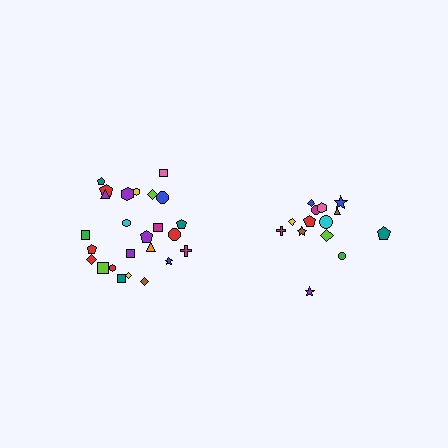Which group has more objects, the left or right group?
The left group.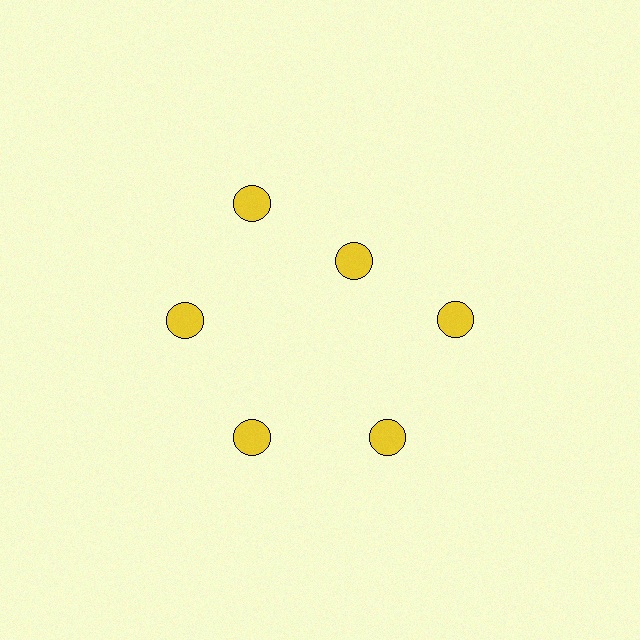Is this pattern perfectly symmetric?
No. The 6 yellow circles are arranged in a ring, but one element near the 1 o'clock position is pulled inward toward the center, breaking the 6-fold rotational symmetry.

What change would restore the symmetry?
The symmetry would be restored by moving it outward, back onto the ring so that all 6 circles sit at equal angles and equal distance from the center.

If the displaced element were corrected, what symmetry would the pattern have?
It would have 6-fold rotational symmetry — the pattern would map onto itself every 60 degrees.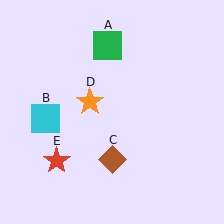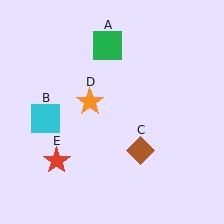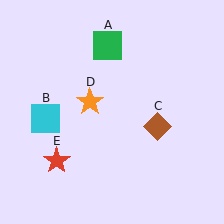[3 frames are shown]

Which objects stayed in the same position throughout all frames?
Green square (object A) and cyan square (object B) and orange star (object D) and red star (object E) remained stationary.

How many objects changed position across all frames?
1 object changed position: brown diamond (object C).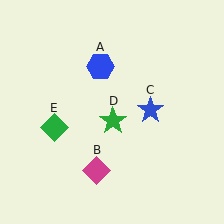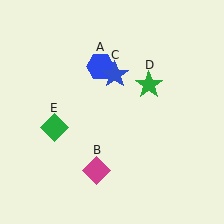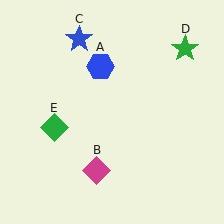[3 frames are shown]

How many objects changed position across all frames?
2 objects changed position: blue star (object C), green star (object D).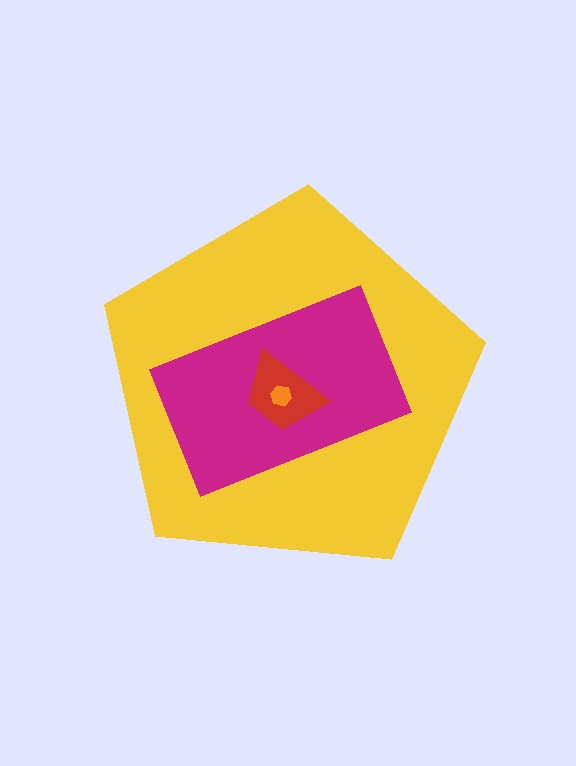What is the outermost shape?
The yellow pentagon.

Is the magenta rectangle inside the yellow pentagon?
Yes.